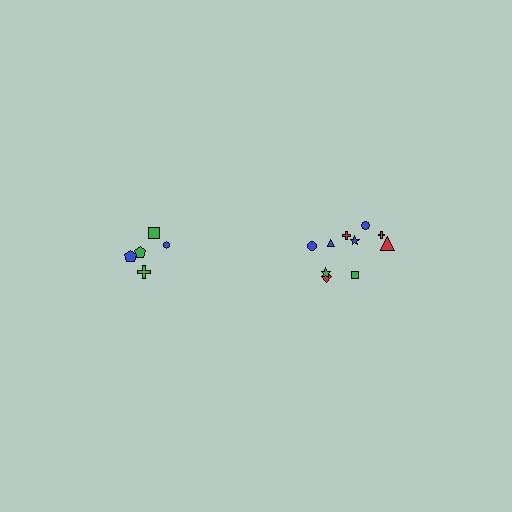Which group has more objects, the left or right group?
The right group.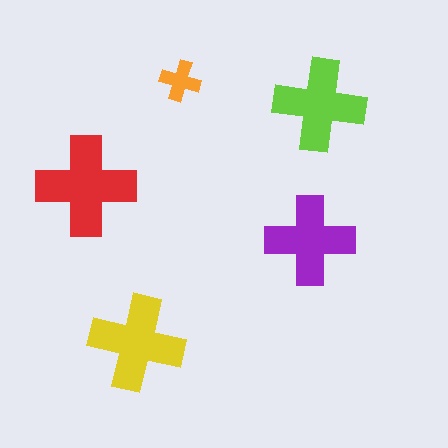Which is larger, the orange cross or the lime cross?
The lime one.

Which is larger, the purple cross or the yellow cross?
The yellow one.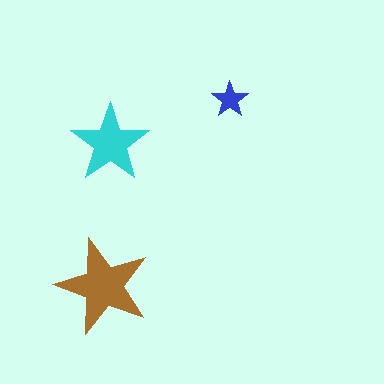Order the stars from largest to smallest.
the brown one, the cyan one, the blue one.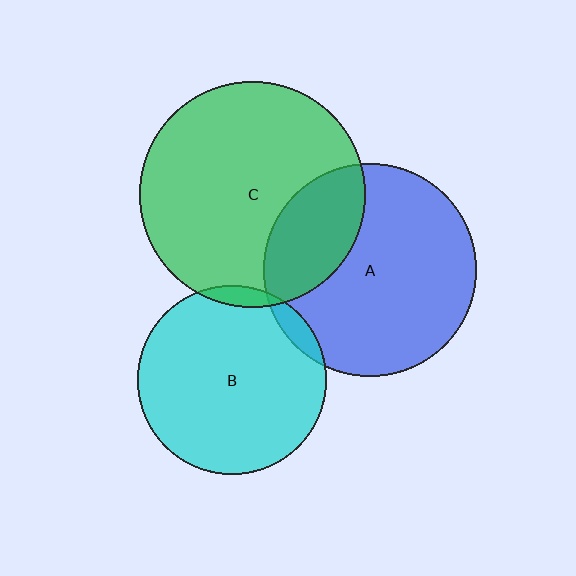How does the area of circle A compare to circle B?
Approximately 1.3 times.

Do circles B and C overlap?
Yes.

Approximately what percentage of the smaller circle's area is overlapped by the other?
Approximately 5%.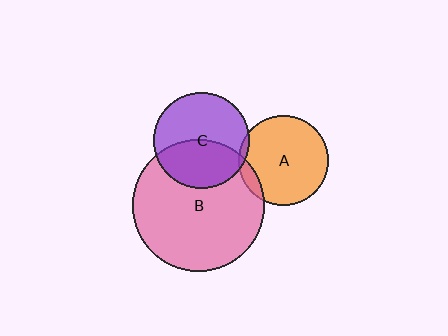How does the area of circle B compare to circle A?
Approximately 2.1 times.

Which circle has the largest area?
Circle B (pink).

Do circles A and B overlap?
Yes.